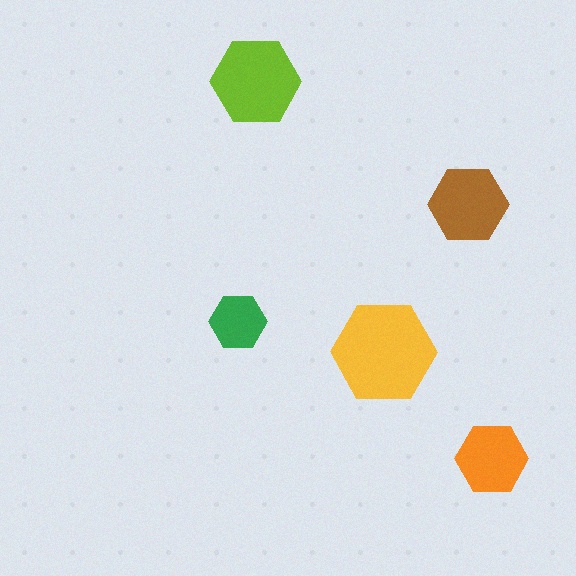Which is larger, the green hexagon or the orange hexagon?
The orange one.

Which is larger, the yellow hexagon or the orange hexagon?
The yellow one.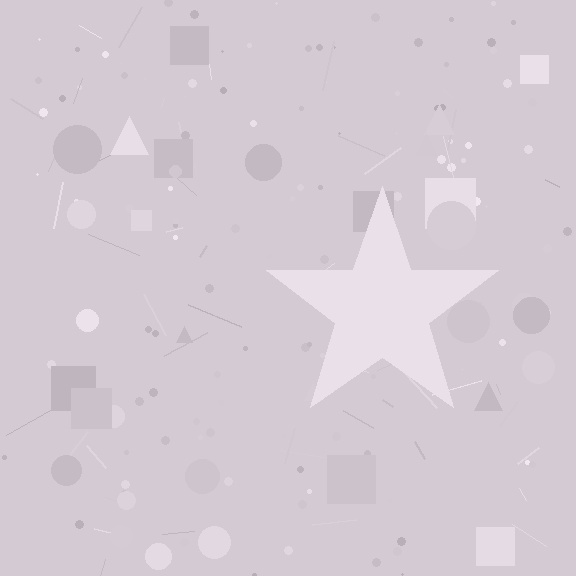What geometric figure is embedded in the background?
A star is embedded in the background.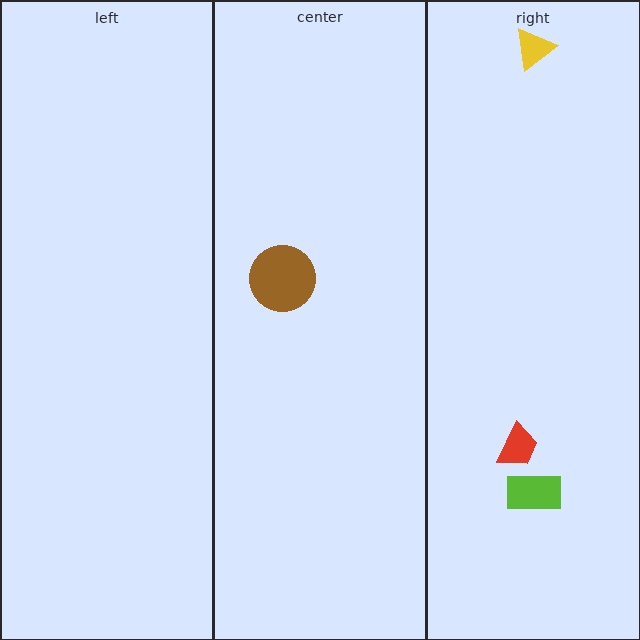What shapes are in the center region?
The brown circle.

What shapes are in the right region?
The red trapezoid, the yellow triangle, the lime rectangle.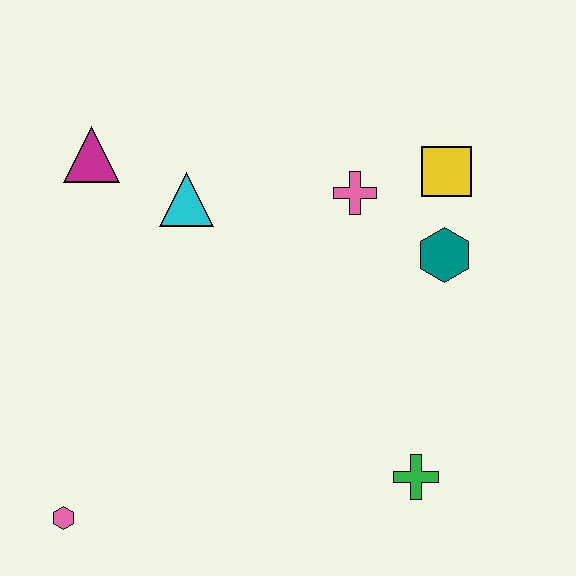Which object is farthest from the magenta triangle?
The green cross is farthest from the magenta triangle.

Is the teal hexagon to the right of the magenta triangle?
Yes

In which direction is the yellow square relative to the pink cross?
The yellow square is to the right of the pink cross.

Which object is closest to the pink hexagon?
The cyan triangle is closest to the pink hexagon.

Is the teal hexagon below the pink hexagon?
No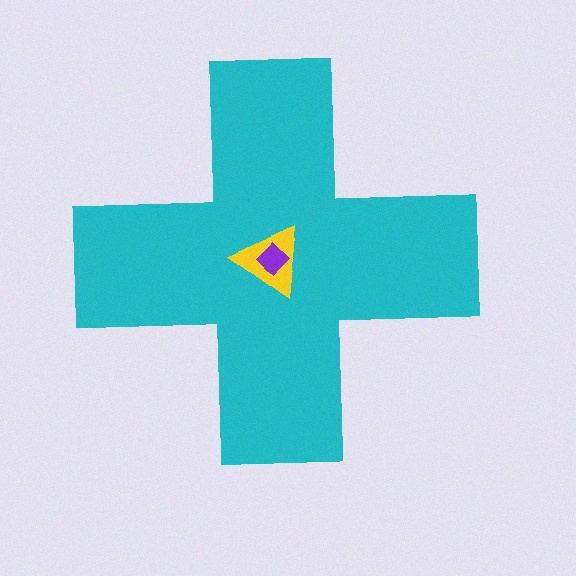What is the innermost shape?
The purple diamond.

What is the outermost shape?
The cyan cross.